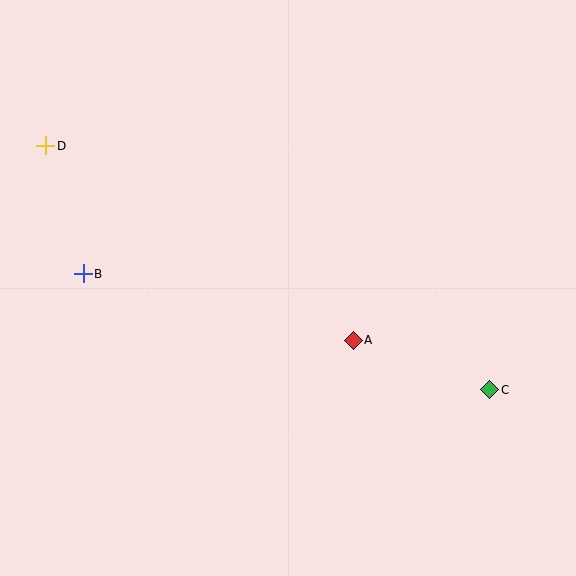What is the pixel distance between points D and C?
The distance between D and C is 507 pixels.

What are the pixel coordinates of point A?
Point A is at (353, 340).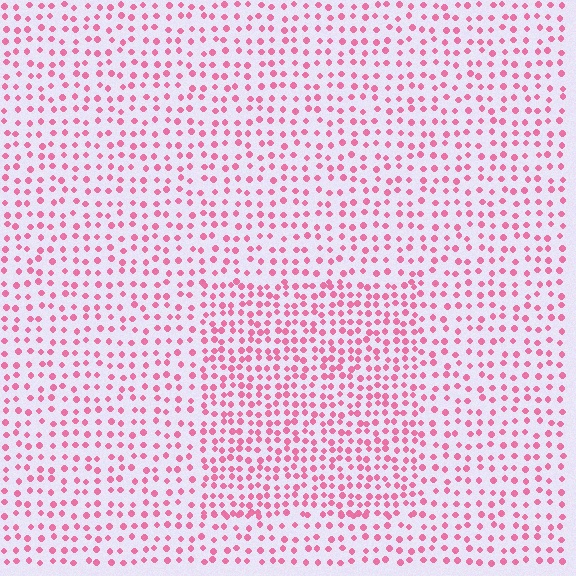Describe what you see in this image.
The image contains small pink elements arranged at two different densities. A rectangle-shaped region is visible where the elements are more densely packed than the surrounding area.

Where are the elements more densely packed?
The elements are more densely packed inside the rectangle boundary.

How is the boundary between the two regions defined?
The boundary is defined by a change in element density (approximately 1.6x ratio). All elements are the same color, size, and shape.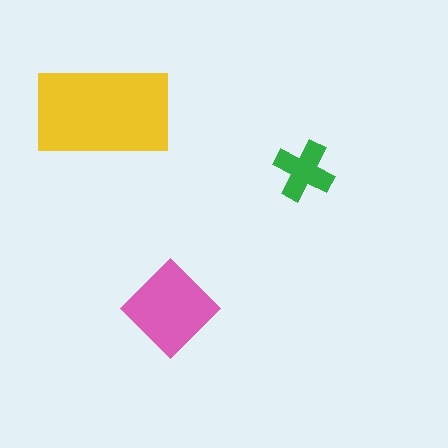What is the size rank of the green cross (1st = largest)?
3rd.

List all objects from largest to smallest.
The yellow rectangle, the pink diamond, the green cross.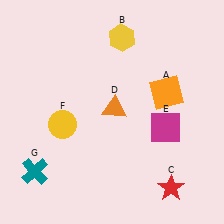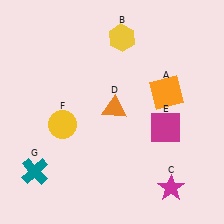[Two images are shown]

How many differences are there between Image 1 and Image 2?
There is 1 difference between the two images.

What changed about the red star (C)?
In Image 1, C is red. In Image 2, it changed to magenta.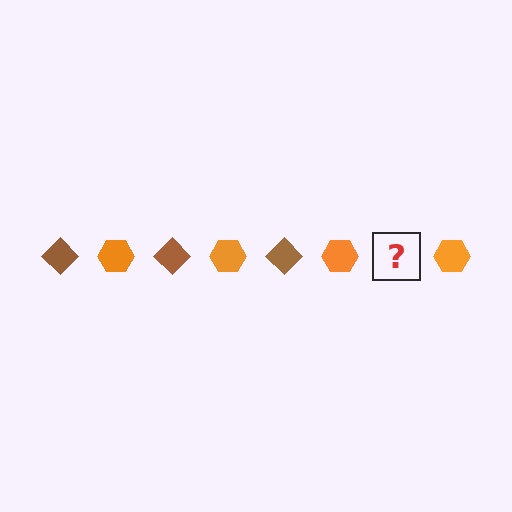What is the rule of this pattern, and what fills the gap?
The rule is that the pattern alternates between brown diamond and orange hexagon. The gap should be filled with a brown diamond.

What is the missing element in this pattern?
The missing element is a brown diamond.